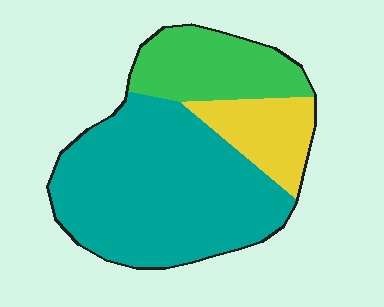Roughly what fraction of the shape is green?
Green covers 22% of the shape.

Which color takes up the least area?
Yellow, at roughly 15%.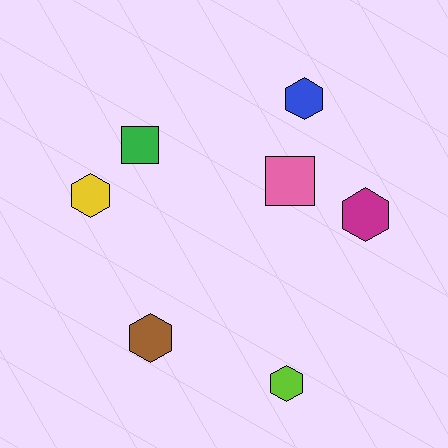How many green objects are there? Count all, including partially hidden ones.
There is 1 green object.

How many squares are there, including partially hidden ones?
There are 2 squares.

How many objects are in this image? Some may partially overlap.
There are 7 objects.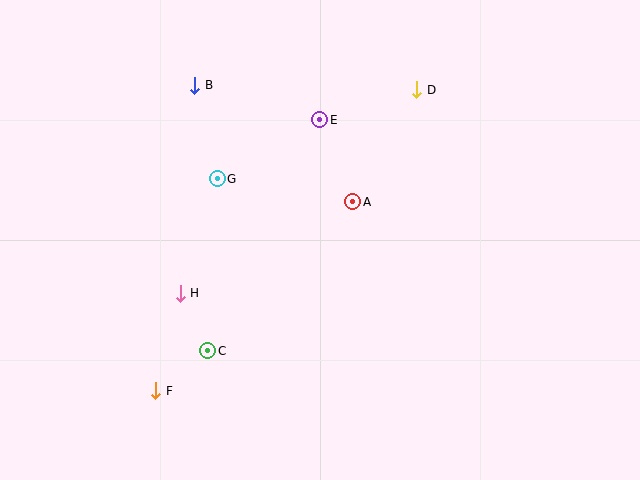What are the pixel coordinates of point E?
Point E is at (320, 120).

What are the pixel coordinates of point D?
Point D is at (417, 90).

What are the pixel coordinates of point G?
Point G is at (217, 179).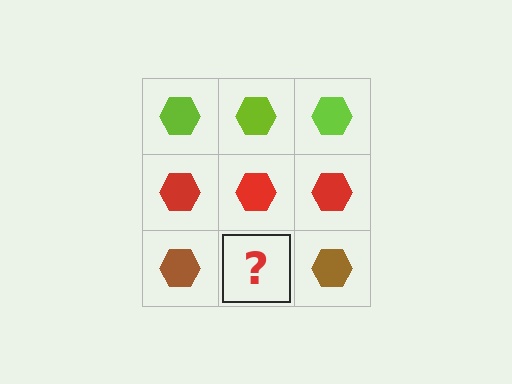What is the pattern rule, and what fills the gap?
The rule is that each row has a consistent color. The gap should be filled with a brown hexagon.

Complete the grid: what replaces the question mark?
The question mark should be replaced with a brown hexagon.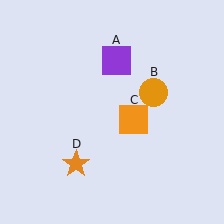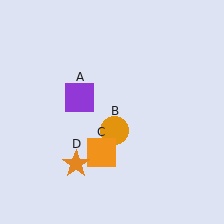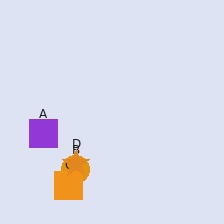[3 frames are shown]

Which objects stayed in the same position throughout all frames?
Orange star (object D) remained stationary.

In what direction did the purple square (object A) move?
The purple square (object A) moved down and to the left.